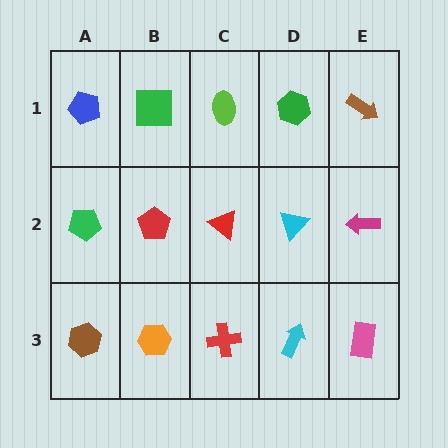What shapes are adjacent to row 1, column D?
A cyan triangle (row 2, column D), a lime ellipse (row 1, column C), a brown arrow (row 1, column E).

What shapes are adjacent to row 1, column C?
A red triangle (row 2, column C), a green square (row 1, column B), a green hexagon (row 1, column D).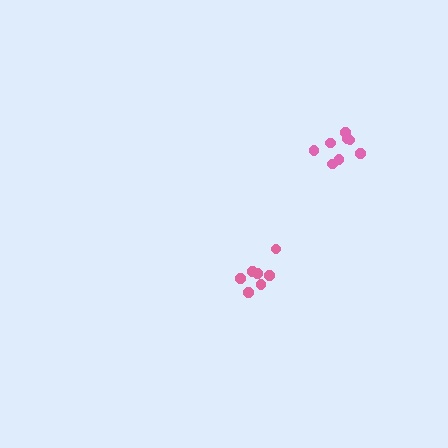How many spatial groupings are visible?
There are 2 spatial groupings.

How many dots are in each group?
Group 1: 7 dots, Group 2: 8 dots (15 total).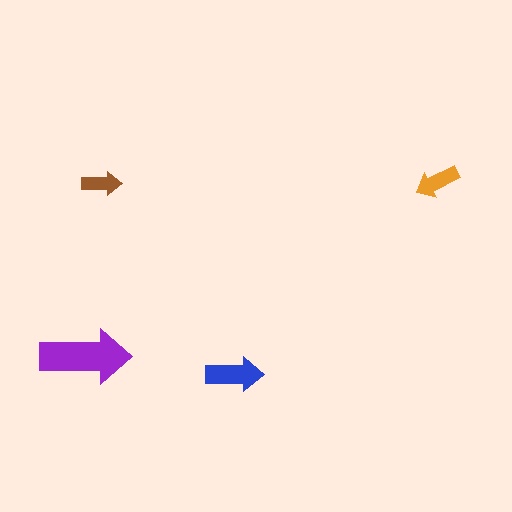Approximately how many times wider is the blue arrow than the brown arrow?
About 1.5 times wider.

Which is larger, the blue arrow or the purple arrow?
The purple one.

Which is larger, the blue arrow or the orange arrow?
The blue one.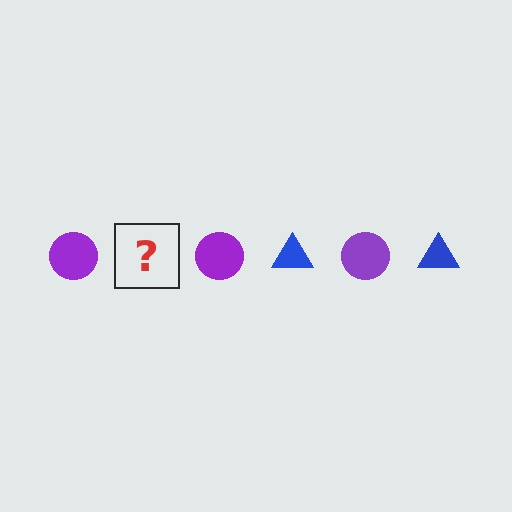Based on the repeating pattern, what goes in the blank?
The blank should be a blue triangle.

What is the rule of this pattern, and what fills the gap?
The rule is that the pattern alternates between purple circle and blue triangle. The gap should be filled with a blue triangle.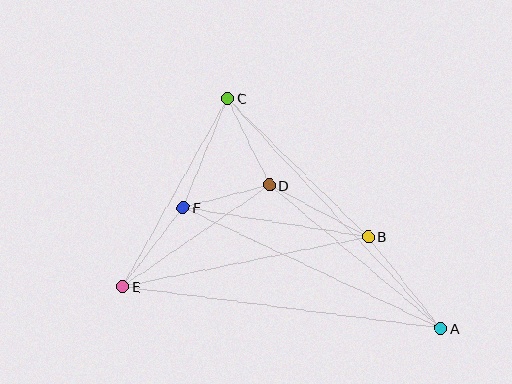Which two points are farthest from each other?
Points A and E are farthest from each other.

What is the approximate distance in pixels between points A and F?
The distance between A and F is approximately 285 pixels.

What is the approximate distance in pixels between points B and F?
The distance between B and F is approximately 187 pixels.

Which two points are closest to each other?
Points D and F are closest to each other.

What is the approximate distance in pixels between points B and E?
The distance between B and E is approximately 250 pixels.